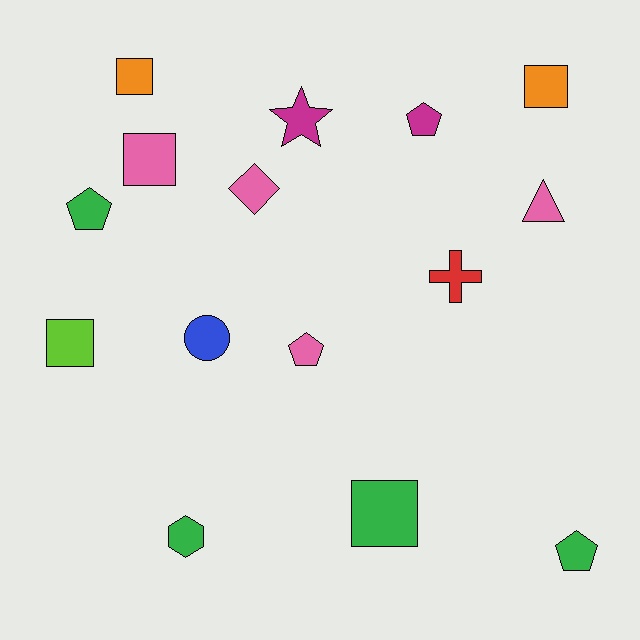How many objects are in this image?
There are 15 objects.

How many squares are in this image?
There are 5 squares.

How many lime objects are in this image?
There is 1 lime object.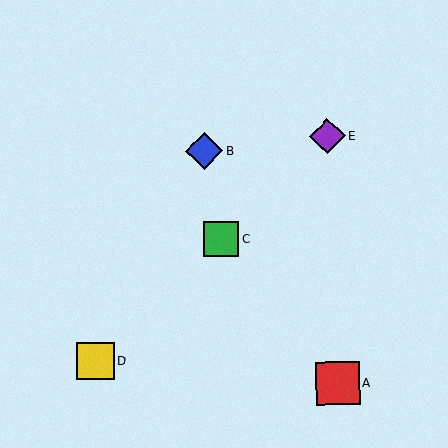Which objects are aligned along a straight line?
Objects C, D, E are aligned along a straight line.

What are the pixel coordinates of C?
Object C is at (221, 239).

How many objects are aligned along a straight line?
3 objects (C, D, E) are aligned along a straight line.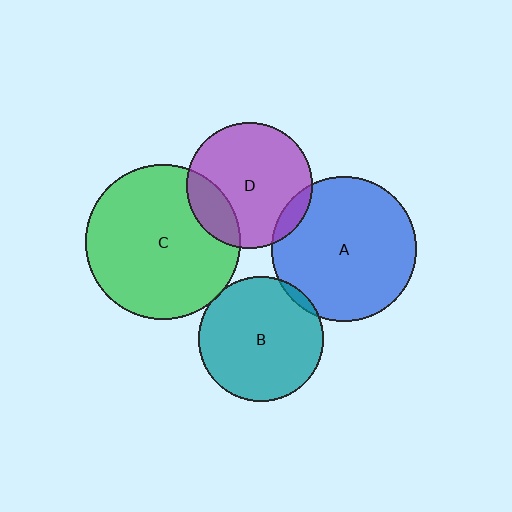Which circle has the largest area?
Circle C (green).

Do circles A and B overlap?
Yes.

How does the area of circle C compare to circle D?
Approximately 1.5 times.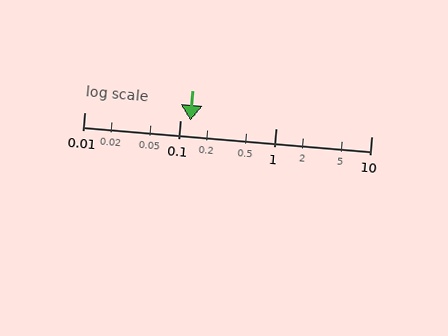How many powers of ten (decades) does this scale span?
The scale spans 3 decades, from 0.01 to 10.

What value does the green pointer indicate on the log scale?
The pointer indicates approximately 0.13.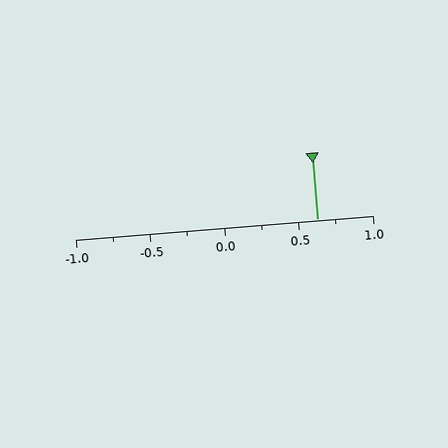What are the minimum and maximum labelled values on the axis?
The axis runs from -1.0 to 1.0.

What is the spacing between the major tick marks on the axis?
The major ticks are spaced 0.5 apart.